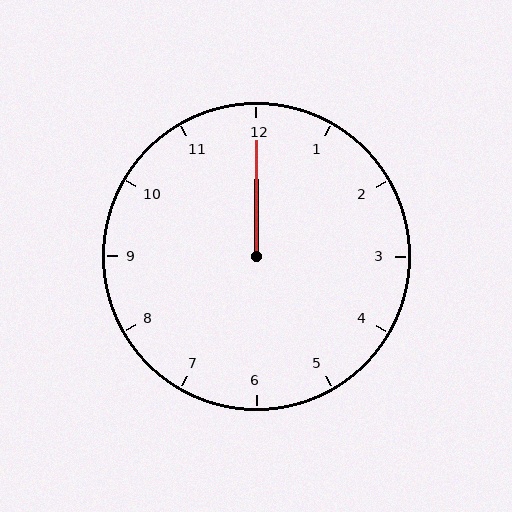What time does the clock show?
12:00.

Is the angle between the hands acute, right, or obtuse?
It is acute.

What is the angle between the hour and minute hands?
Approximately 0 degrees.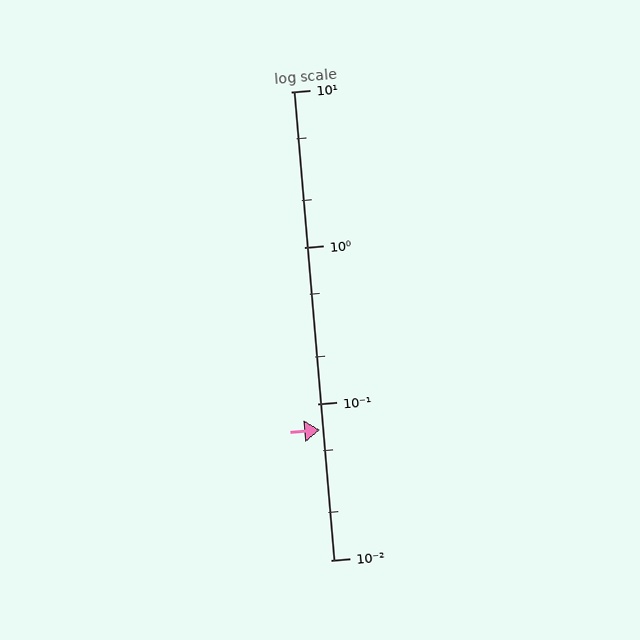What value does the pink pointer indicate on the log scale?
The pointer indicates approximately 0.068.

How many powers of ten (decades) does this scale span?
The scale spans 3 decades, from 0.01 to 10.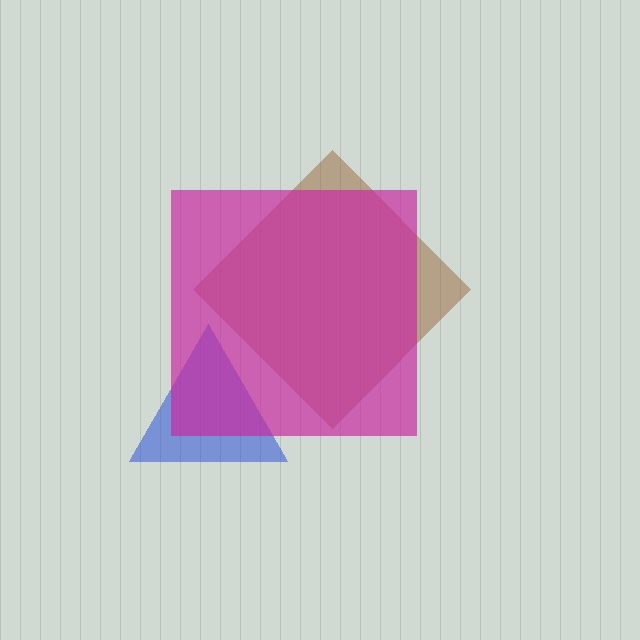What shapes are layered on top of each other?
The layered shapes are: a blue triangle, a brown diamond, a magenta square.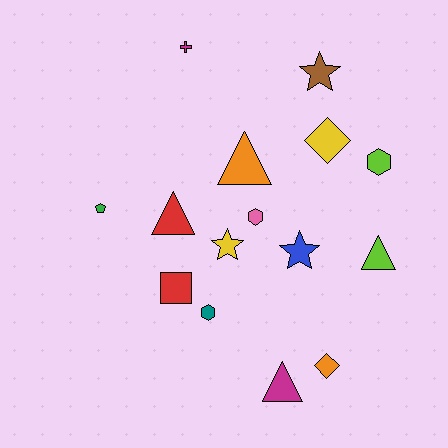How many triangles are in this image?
There are 4 triangles.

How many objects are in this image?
There are 15 objects.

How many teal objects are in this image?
There is 1 teal object.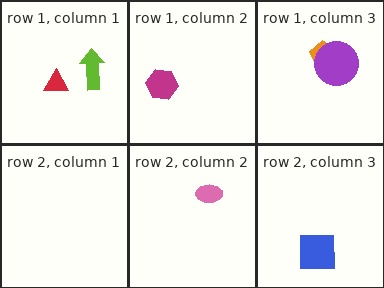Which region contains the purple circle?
The row 1, column 3 region.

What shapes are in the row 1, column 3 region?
The orange pentagon, the purple circle.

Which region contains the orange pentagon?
The row 1, column 3 region.